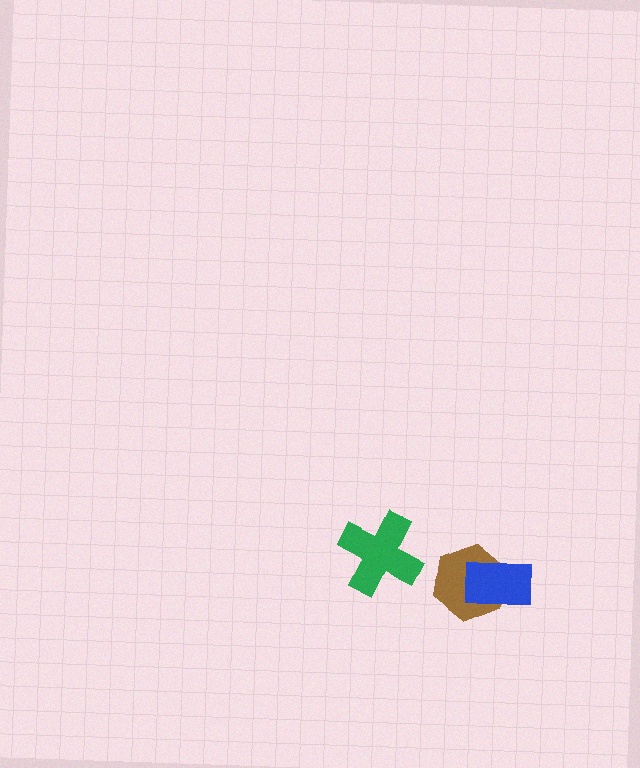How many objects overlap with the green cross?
0 objects overlap with the green cross.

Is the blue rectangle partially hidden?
No, no other shape covers it.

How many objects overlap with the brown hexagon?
1 object overlaps with the brown hexagon.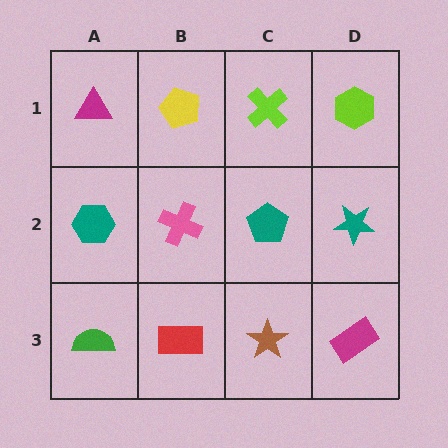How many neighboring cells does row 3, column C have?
3.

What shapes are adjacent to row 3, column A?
A teal hexagon (row 2, column A), a red rectangle (row 3, column B).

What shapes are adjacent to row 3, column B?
A pink cross (row 2, column B), a green semicircle (row 3, column A), a brown star (row 3, column C).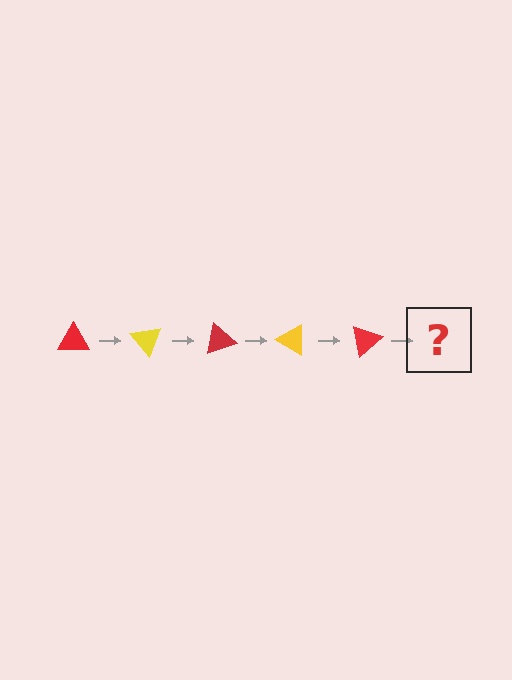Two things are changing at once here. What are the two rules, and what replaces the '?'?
The two rules are that it rotates 50 degrees each step and the color cycles through red and yellow. The '?' should be a yellow triangle, rotated 250 degrees from the start.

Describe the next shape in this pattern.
It should be a yellow triangle, rotated 250 degrees from the start.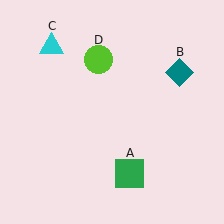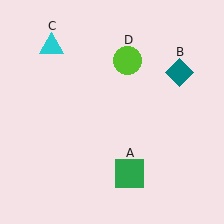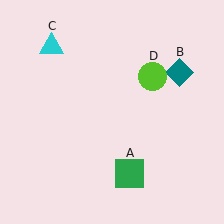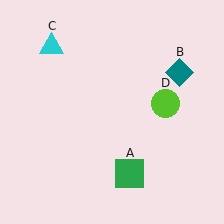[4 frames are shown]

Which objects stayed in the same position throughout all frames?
Green square (object A) and teal diamond (object B) and cyan triangle (object C) remained stationary.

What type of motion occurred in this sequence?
The lime circle (object D) rotated clockwise around the center of the scene.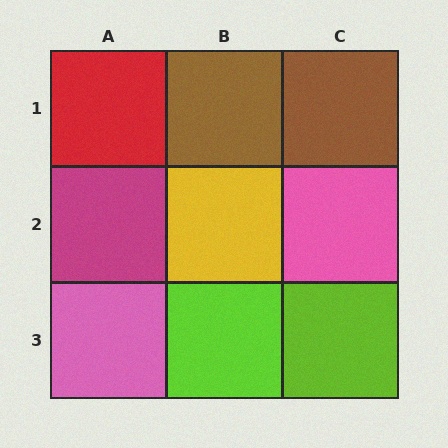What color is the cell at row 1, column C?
Brown.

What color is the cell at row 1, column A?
Red.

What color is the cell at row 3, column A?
Pink.